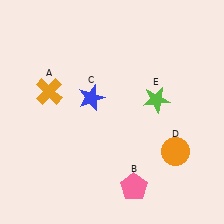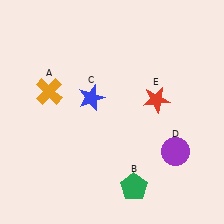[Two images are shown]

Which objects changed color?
B changed from pink to green. D changed from orange to purple. E changed from lime to red.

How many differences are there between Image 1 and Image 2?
There are 3 differences between the two images.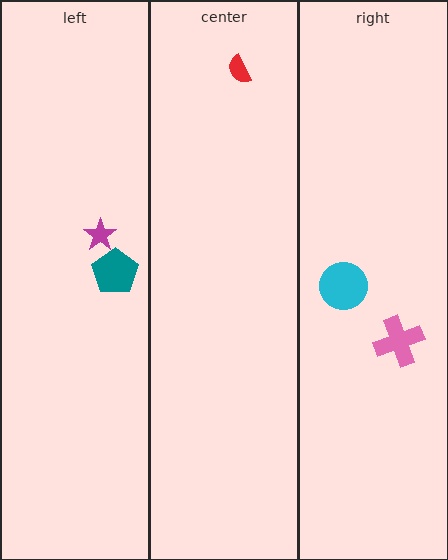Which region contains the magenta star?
The left region.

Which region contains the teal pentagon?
The left region.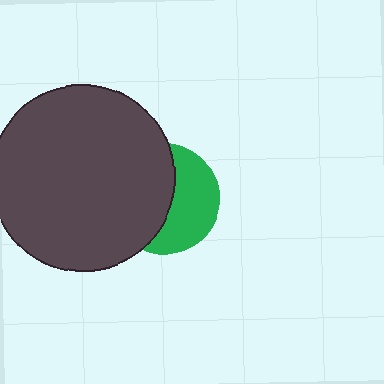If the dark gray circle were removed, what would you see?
You would see the complete green circle.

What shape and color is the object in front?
The object in front is a dark gray circle.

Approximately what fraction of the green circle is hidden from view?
Roughly 53% of the green circle is hidden behind the dark gray circle.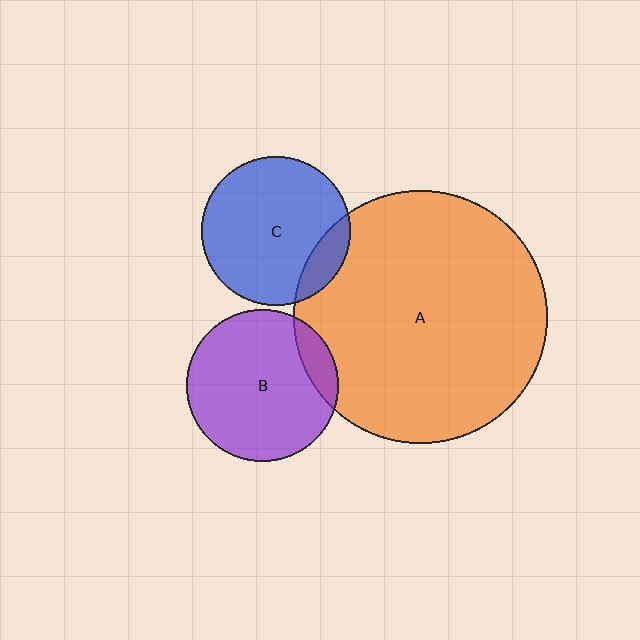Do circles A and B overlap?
Yes.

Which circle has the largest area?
Circle A (orange).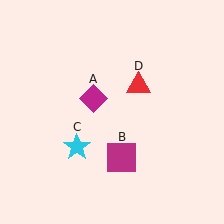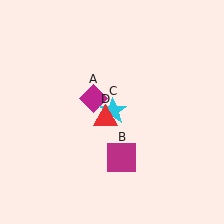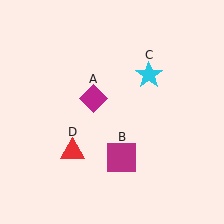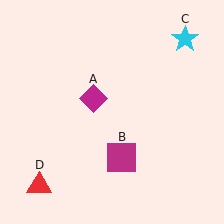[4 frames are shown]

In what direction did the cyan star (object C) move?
The cyan star (object C) moved up and to the right.